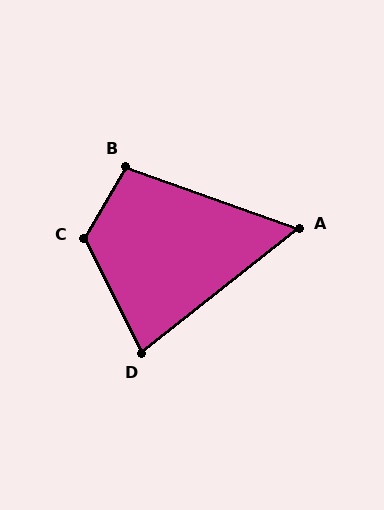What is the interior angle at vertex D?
Approximately 79 degrees (acute).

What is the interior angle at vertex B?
Approximately 101 degrees (obtuse).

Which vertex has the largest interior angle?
C, at approximately 122 degrees.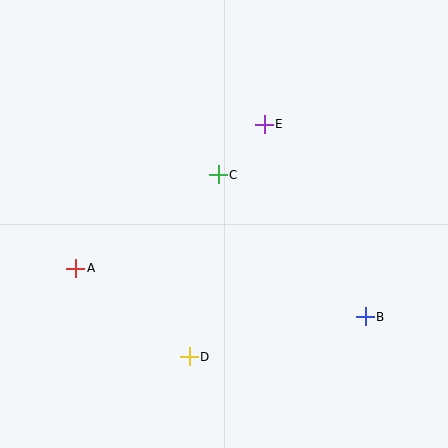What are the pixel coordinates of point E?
Point E is at (264, 124).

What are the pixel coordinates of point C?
Point C is at (218, 175).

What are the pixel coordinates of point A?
Point A is at (76, 268).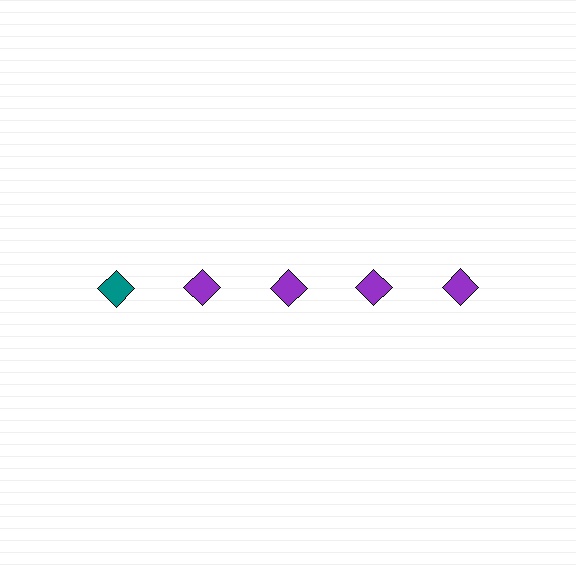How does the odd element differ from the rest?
It has a different color: teal instead of purple.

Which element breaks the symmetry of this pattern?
The teal diamond in the top row, leftmost column breaks the symmetry. All other shapes are purple diamonds.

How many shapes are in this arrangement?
There are 5 shapes arranged in a grid pattern.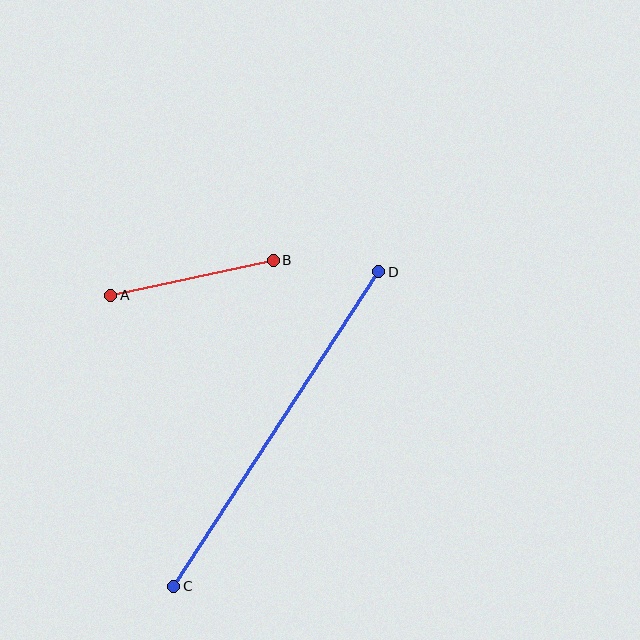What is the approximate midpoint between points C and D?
The midpoint is at approximately (276, 429) pixels.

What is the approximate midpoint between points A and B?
The midpoint is at approximately (192, 278) pixels.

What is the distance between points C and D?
The distance is approximately 375 pixels.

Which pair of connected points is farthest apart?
Points C and D are farthest apart.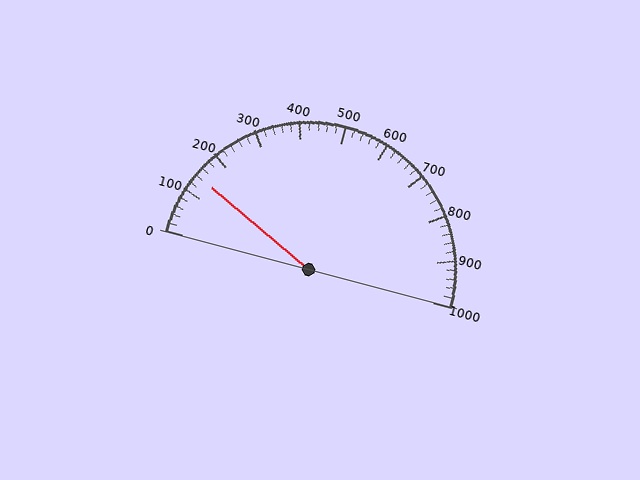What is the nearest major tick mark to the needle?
The nearest major tick mark is 100.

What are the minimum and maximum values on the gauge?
The gauge ranges from 0 to 1000.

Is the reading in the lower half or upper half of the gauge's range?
The reading is in the lower half of the range (0 to 1000).